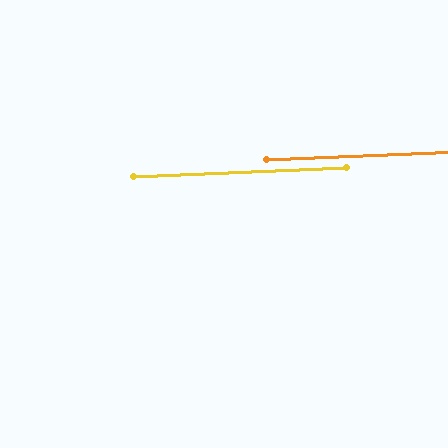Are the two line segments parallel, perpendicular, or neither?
Parallel — their directions differ by only 0.1°.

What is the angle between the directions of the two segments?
Approximately 0 degrees.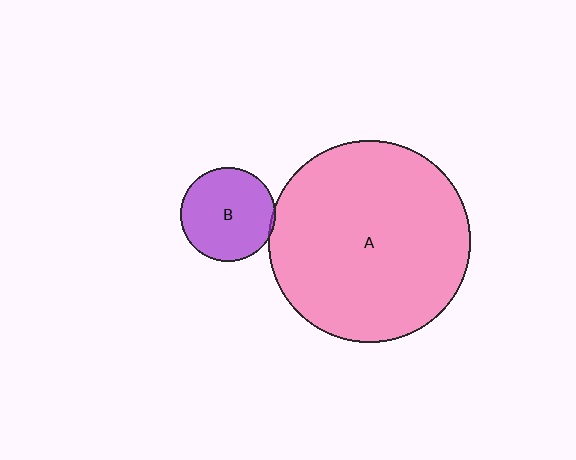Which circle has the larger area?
Circle A (pink).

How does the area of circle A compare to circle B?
Approximately 4.6 times.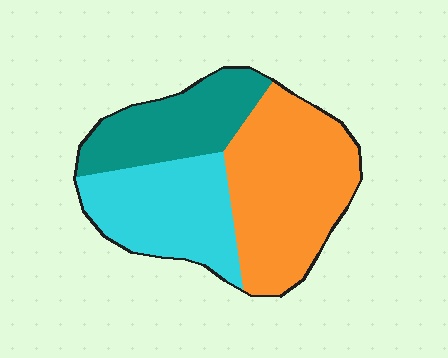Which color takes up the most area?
Orange, at roughly 45%.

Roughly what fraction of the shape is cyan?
Cyan takes up between a quarter and a half of the shape.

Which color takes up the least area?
Teal, at roughly 25%.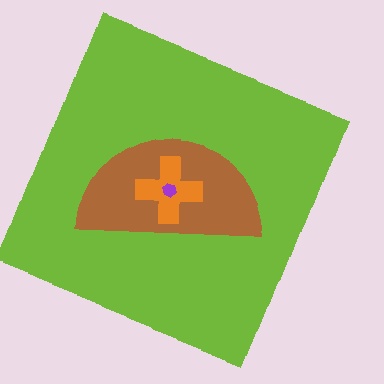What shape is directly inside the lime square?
The brown semicircle.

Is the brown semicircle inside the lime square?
Yes.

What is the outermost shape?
The lime square.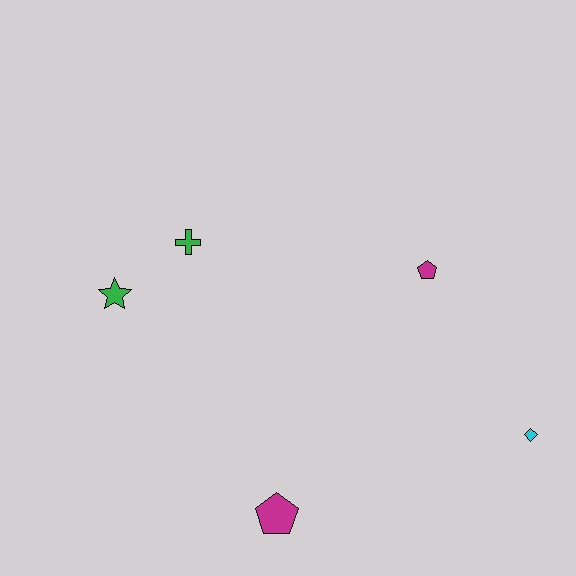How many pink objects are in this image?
There are no pink objects.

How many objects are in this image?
There are 5 objects.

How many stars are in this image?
There is 1 star.